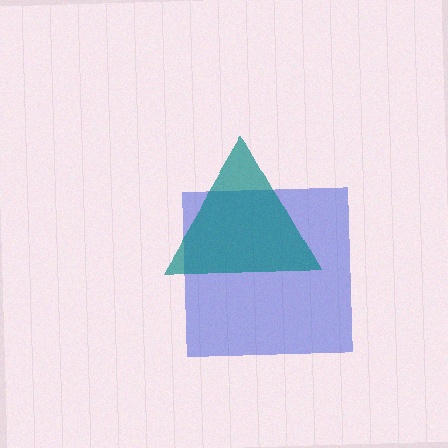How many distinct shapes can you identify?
There are 2 distinct shapes: a blue square, a teal triangle.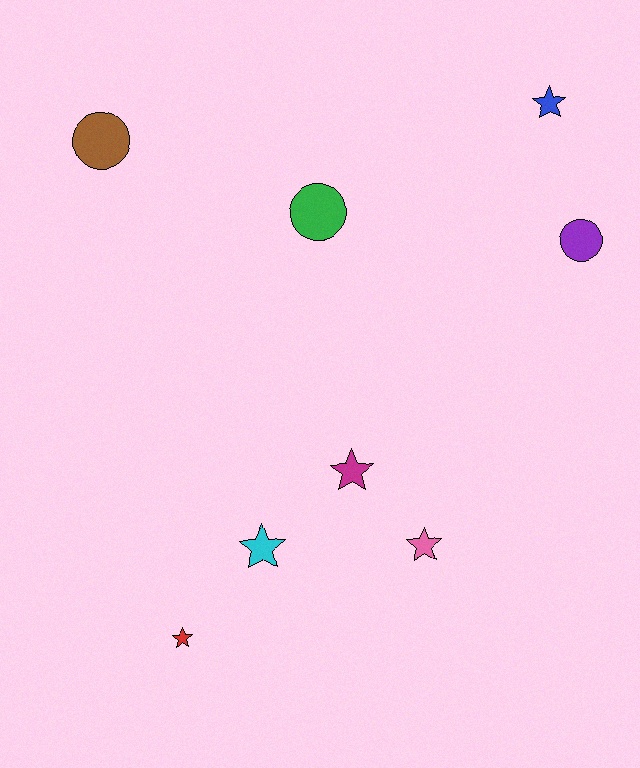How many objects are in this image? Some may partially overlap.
There are 8 objects.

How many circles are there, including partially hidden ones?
There are 3 circles.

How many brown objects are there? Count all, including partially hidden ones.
There is 1 brown object.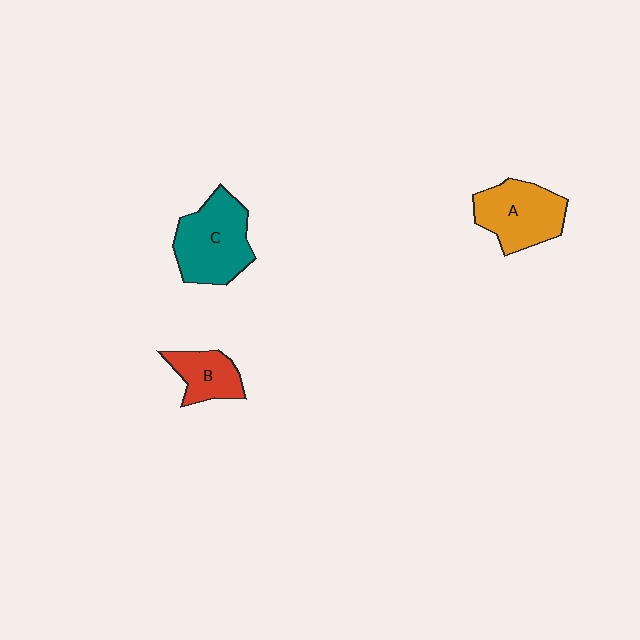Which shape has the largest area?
Shape C (teal).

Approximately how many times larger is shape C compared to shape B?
Approximately 1.8 times.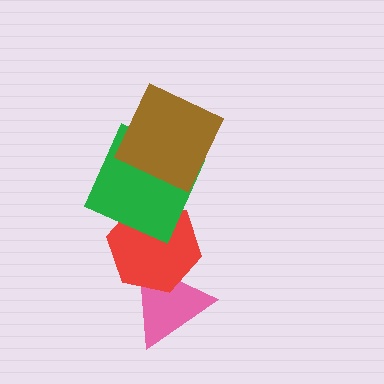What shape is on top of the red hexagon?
The green square is on top of the red hexagon.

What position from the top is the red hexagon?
The red hexagon is 3rd from the top.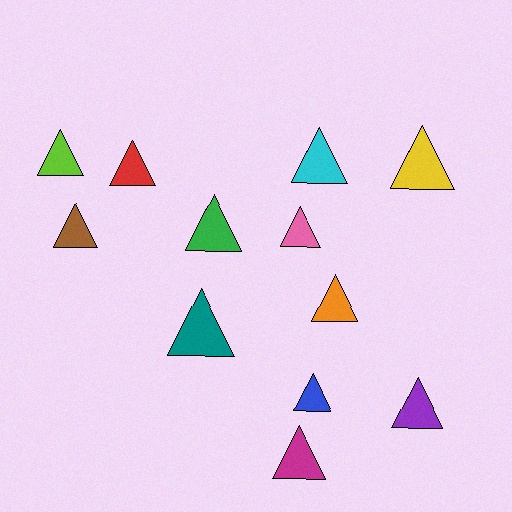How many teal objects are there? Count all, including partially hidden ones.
There is 1 teal object.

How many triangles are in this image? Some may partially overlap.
There are 12 triangles.